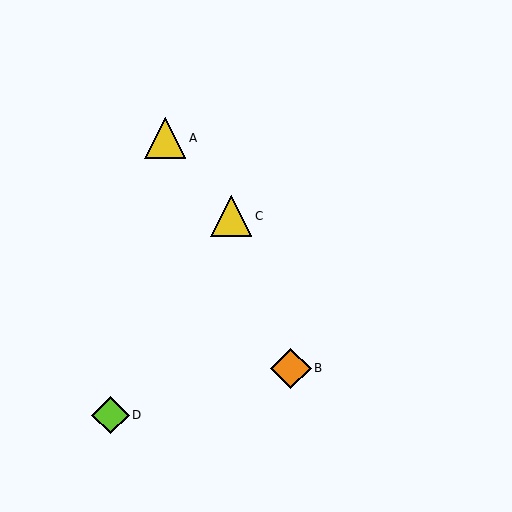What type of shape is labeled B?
Shape B is an orange diamond.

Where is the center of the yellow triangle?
The center of the yellow triangle is at (231, 216).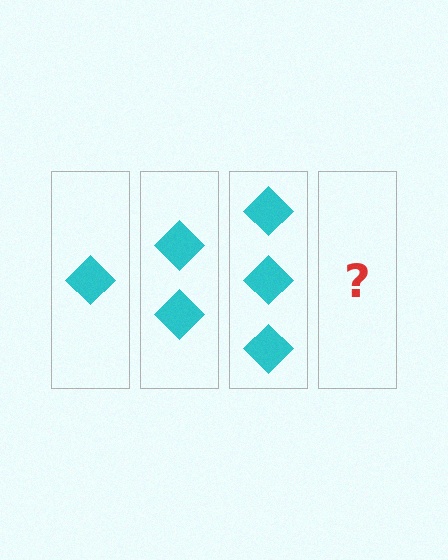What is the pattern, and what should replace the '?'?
The pattern is that each step adds one more diamond. The '?' should be 4 diamonds.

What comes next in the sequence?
The next element should be 4 diamonds.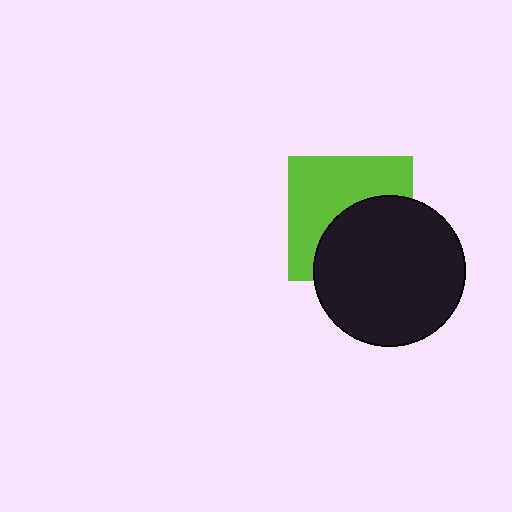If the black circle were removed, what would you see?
You would see the complete lime square.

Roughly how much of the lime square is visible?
About half of it is visible (roughly 53%).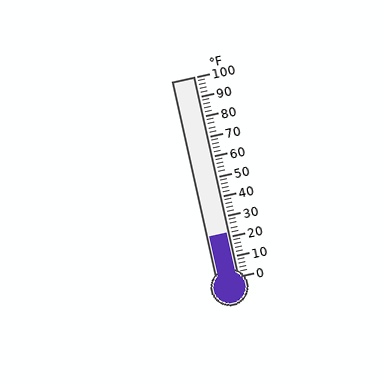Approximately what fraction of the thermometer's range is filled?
The thermometer is filled to approximately 20% of its range.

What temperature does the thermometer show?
The thermometer shows approximately 22°F.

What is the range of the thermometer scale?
The thermometer scale ranges from 0°F to 100°F.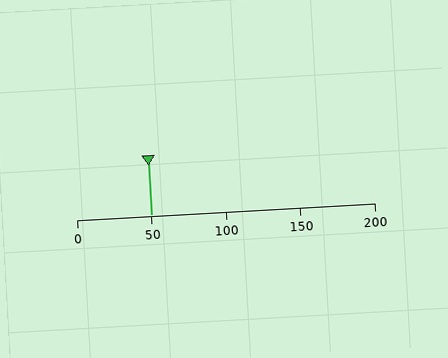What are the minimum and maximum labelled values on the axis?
The axis runs from 0 to 200.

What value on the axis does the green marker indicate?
The marker indicates approximately 50.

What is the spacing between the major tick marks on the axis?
The major ticks are spaced 50 apart.